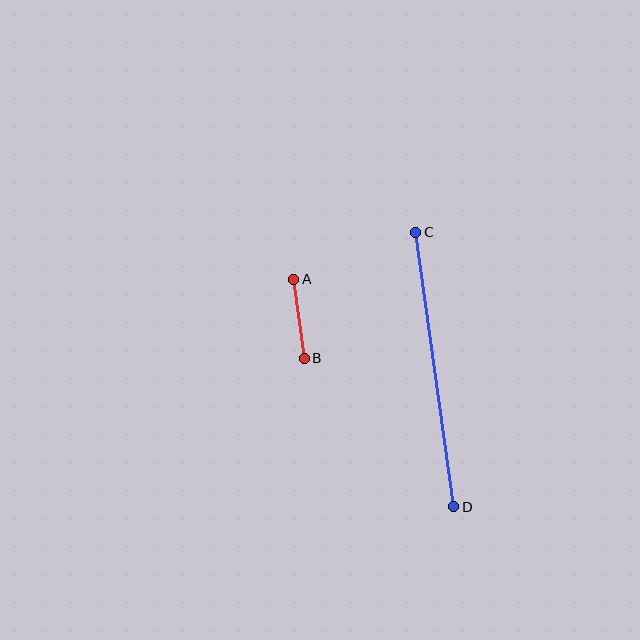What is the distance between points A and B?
The distance is approximately 80 pixels.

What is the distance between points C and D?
The distance is approximately 277 pixels.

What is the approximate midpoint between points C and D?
The midpoint is at approximately (435, 370) pixels.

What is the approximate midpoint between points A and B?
The midpoint is at approximately (299, 319) pixels.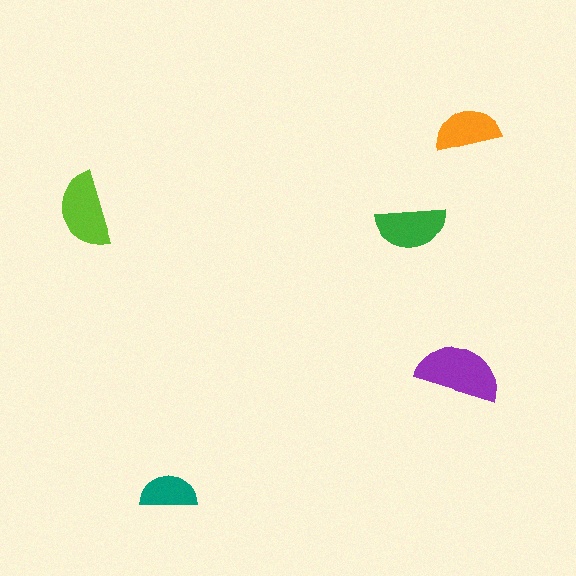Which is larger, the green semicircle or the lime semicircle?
The lime one.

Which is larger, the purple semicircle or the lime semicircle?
The purple one.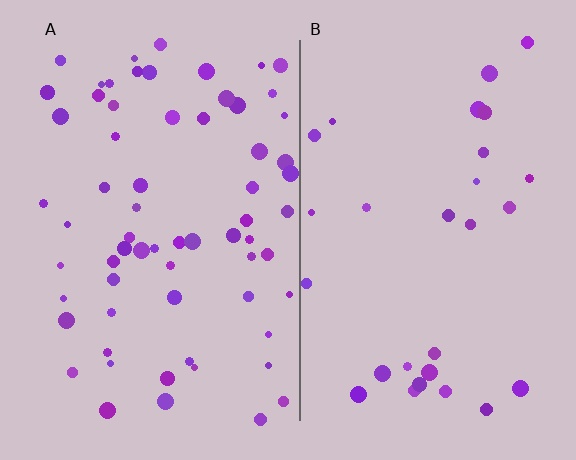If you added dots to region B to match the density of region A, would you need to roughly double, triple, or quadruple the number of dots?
Approximately double.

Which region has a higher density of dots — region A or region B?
A (the left).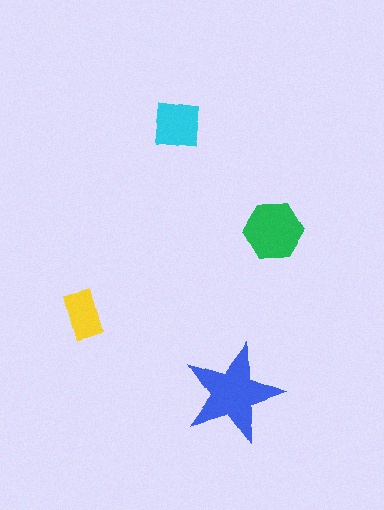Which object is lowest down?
The blue star is bottommost.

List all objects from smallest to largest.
The yellow rectangle, the cyan square, the green hexagon, the blue star.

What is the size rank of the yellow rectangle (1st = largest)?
4th.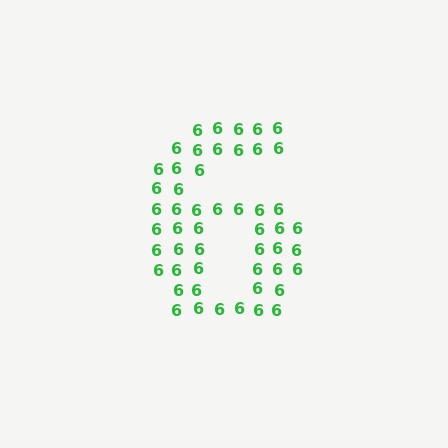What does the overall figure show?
The overall figure shows the digit 6.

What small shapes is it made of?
It is made of small digit 6's.